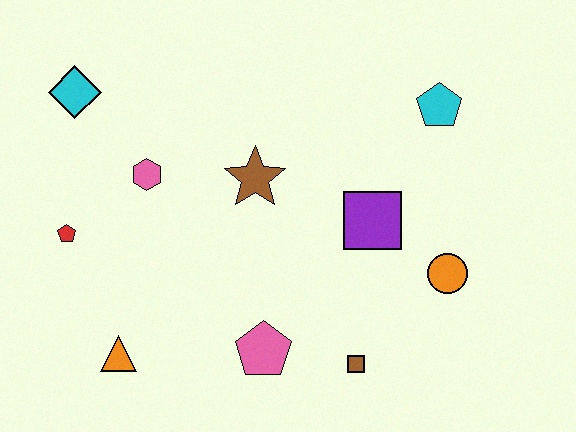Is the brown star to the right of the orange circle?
No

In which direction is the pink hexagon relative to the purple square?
The pink hexagon is to the left of the purple square.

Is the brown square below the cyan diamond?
Yes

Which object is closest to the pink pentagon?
The brown square is closest to the pink pentagon.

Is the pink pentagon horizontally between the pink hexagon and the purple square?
Yes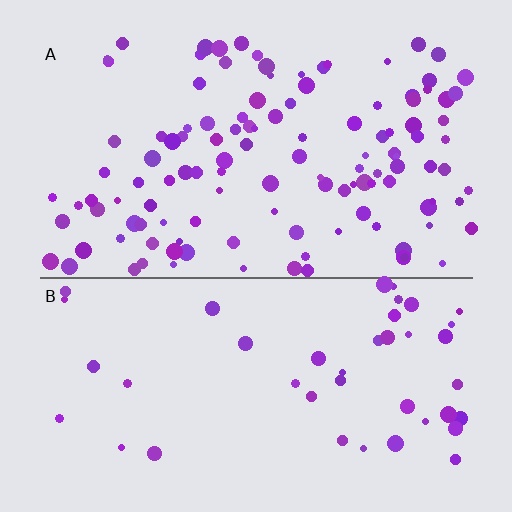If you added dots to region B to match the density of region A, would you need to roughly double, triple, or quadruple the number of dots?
Approximately triple.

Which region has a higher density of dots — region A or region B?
A (the top).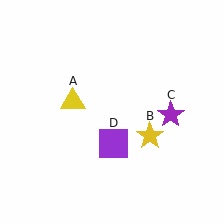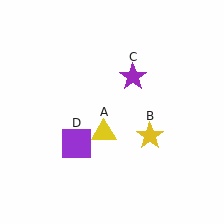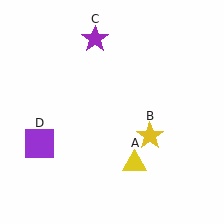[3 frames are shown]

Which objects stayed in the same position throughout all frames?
Yellow star (object B) remained stationary.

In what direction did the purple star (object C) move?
The purple star (object C) moved up and to the left.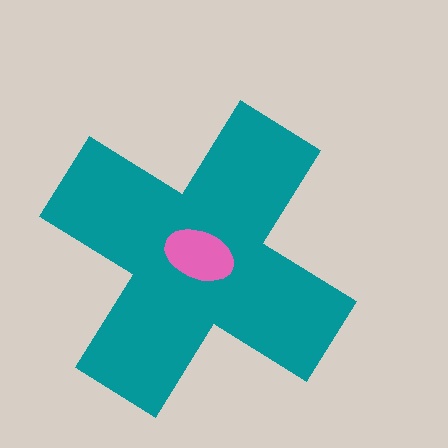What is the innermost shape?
The pink ellipse.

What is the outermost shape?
The teal cross.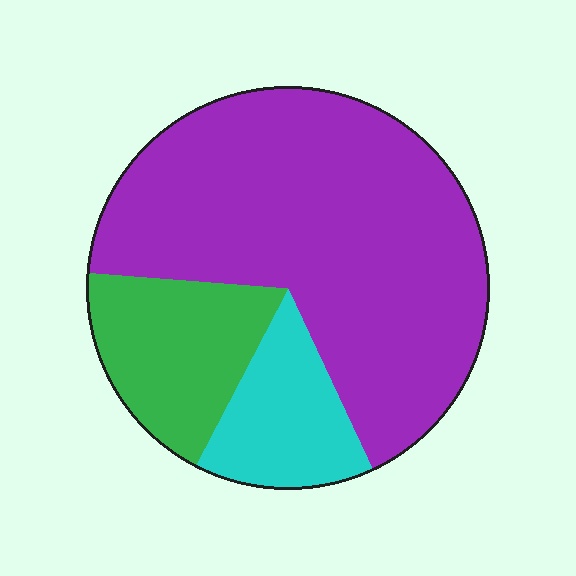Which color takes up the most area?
Purple, at roughly 65%.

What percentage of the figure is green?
Green takes up about one fifth (1/5) of the figure.